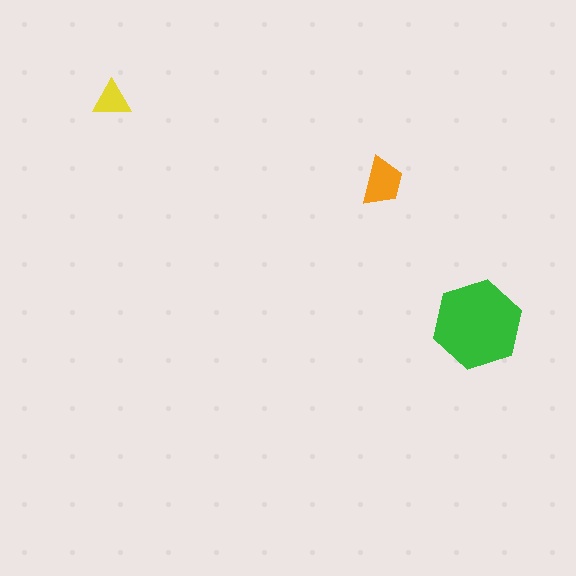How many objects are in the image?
There are 3 objects in the image.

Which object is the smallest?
The yellow triangle.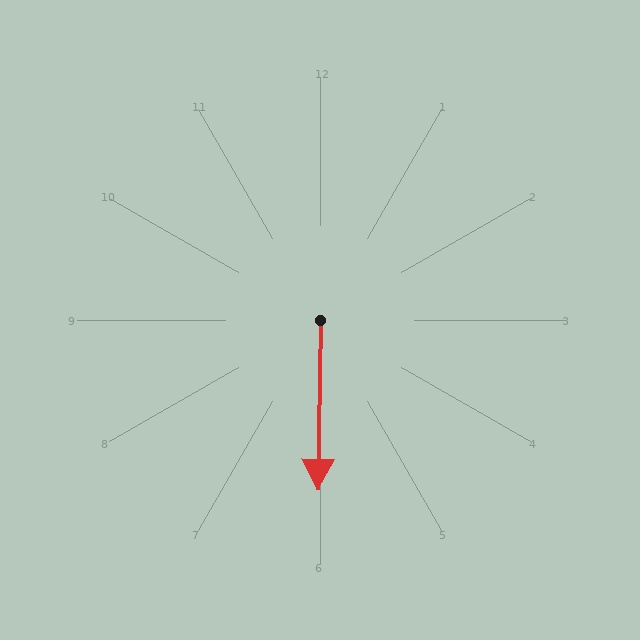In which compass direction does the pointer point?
South.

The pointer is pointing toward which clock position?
Roughly 6 o'clock.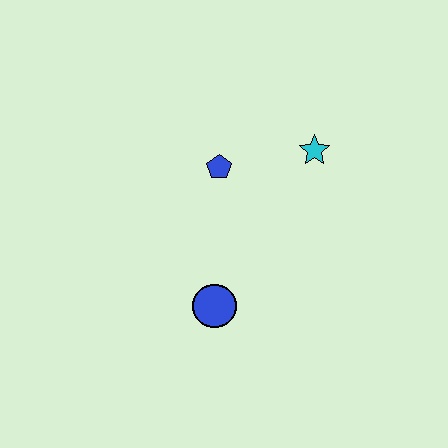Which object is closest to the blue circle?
The blue pentagon is closest to the blue circle.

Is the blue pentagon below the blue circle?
No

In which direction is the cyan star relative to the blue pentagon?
The cyan star is to the right of the blue pentagon.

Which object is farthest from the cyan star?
The blue circle is farthest from the cyan star.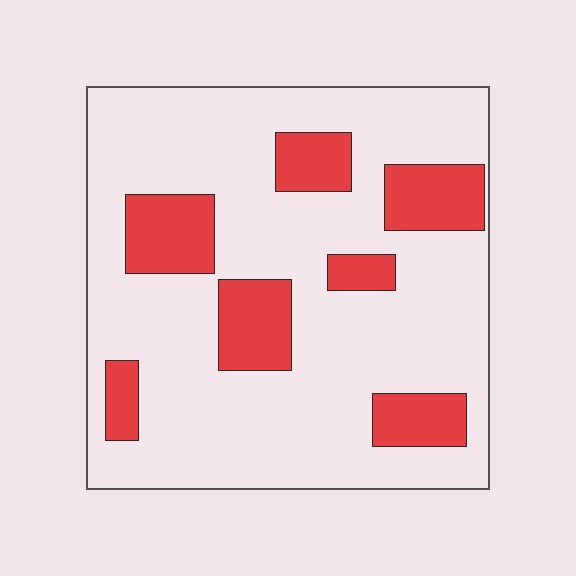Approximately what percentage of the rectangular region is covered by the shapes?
Approximately 20%.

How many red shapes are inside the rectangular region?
7.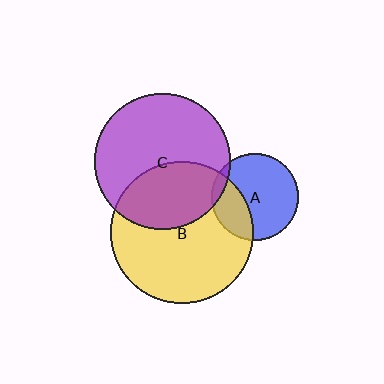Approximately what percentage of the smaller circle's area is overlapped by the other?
Approximately 5%.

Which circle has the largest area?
Circle B (yellow).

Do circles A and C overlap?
Yes.